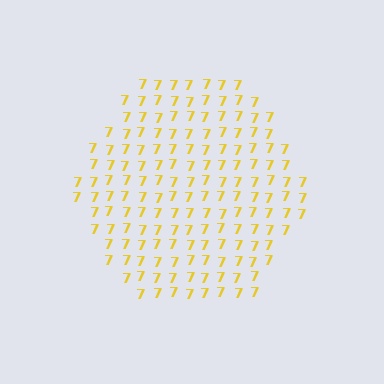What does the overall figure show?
The overall figure shows a hexagon.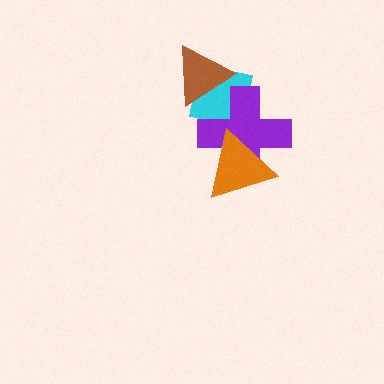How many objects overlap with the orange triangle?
1 object overlaps with the orange triangle.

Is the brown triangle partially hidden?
Yes, it is partially covered by another shape.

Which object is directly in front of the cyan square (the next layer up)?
The brown triangle is directly in front of the cyan square.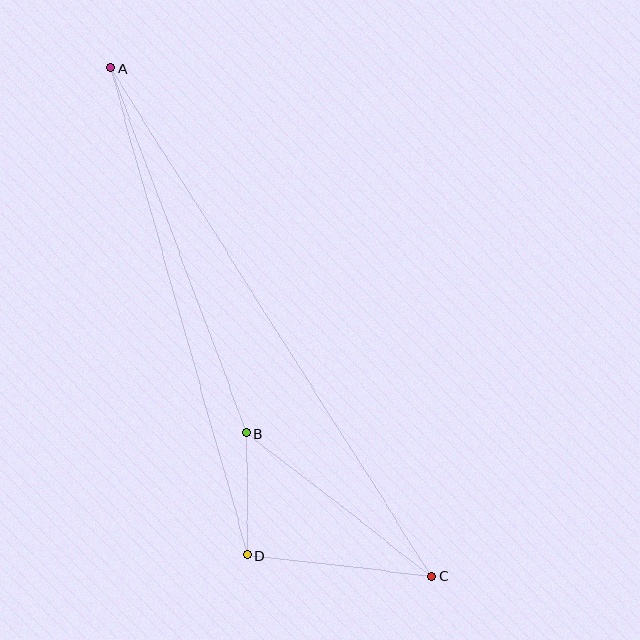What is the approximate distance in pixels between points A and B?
The distance between A and B is approximately 390 pixels.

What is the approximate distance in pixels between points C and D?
The distance between C and D is approximately 186 pixels.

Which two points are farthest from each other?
Points A and C are farthest from each other.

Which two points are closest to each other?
Points B and D are closest to each other.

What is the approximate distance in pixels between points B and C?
The distance between B and C is approximately 234 pixels.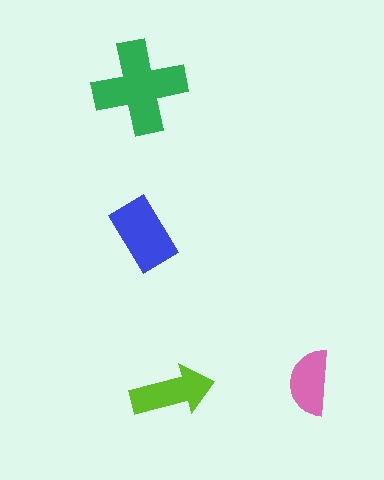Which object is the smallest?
The pink semicircle.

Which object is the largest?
The green cross.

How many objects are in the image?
There are 4 objects in the image.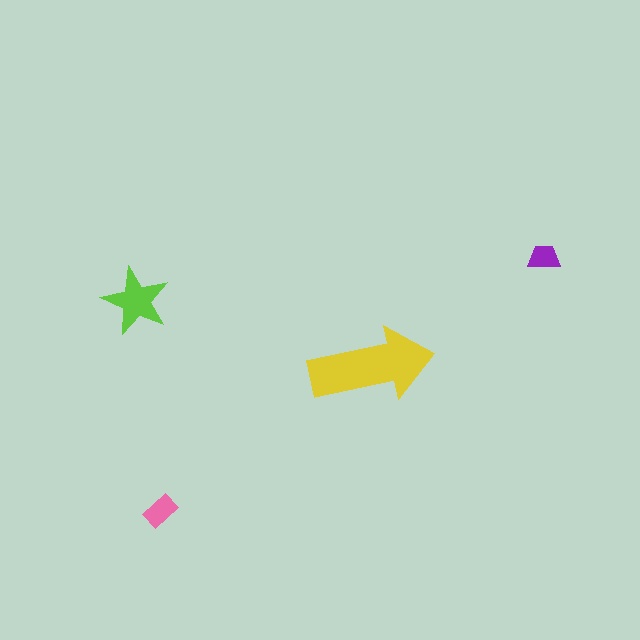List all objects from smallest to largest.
The purple trapezoid, the pink rectangle, the lime star, the yellow arrow.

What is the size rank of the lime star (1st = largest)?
2nd.